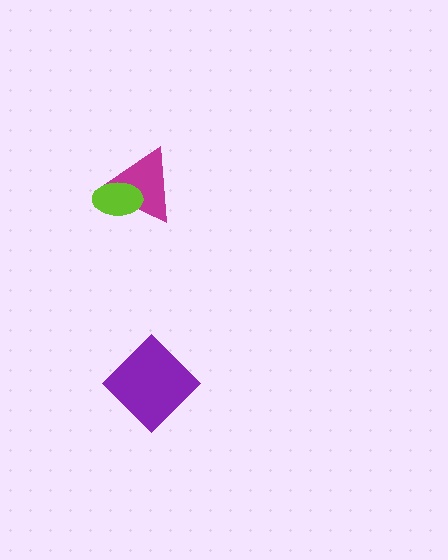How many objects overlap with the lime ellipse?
1 object overlaps with the lime ellipse.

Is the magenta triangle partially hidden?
Yes, it is partially covered by another shape.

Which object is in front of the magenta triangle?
The lime ellipse is in front of the magenta triangle.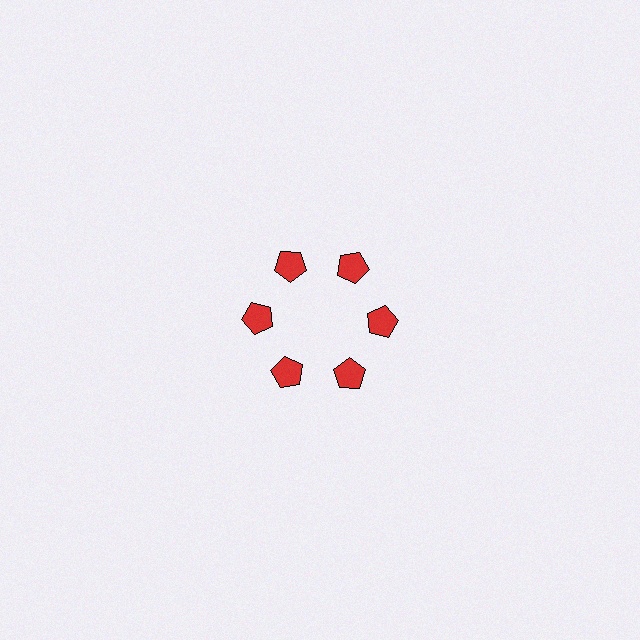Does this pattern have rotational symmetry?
Yes, this pattern has 6-fold rotational symmetry. It looks the same after rotating 60 degrees around the center.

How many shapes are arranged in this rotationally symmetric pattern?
There are 6 shapes, arranged in 6 groups of 1.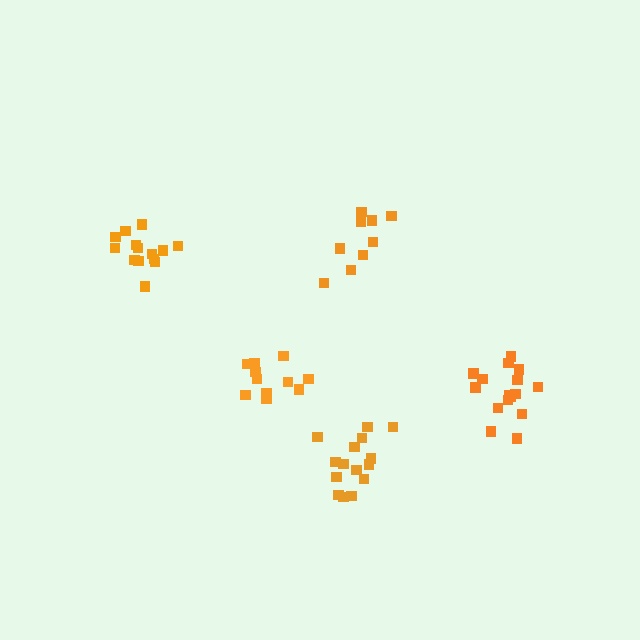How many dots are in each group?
Group 1: 16 dots, Group 2: 16 dots, Group 3: 10 dots, Group 4: 14 dots, Group 5: 11 dots (67 total).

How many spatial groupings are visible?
There are 5 spatial groupings.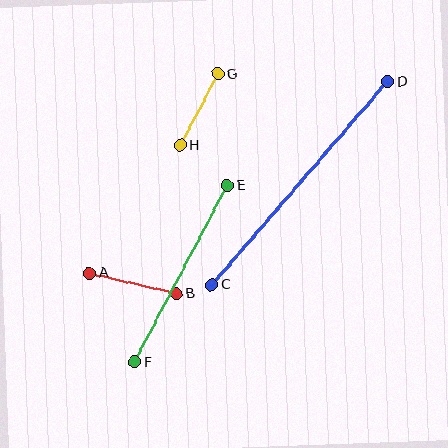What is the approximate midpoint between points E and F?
The midpoint is at approximately (181, 274) pixels.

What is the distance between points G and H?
The distance is approximately 80 pixels.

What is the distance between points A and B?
The distance is approximately 89 pixels.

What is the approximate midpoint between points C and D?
The midpoint is at approximately (300, 183) pixels.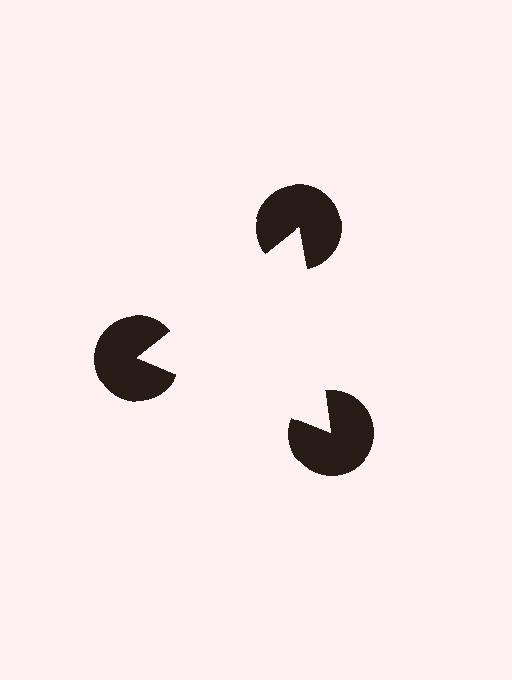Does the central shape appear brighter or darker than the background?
It typically appears slightly brighter than the background, even though no actual brightness change is drawn.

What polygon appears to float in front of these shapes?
An illusory triangle — its edges are inferred from the aligned wedge cuts in the pac-man discs, not physically drawn.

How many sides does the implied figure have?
3 sides.